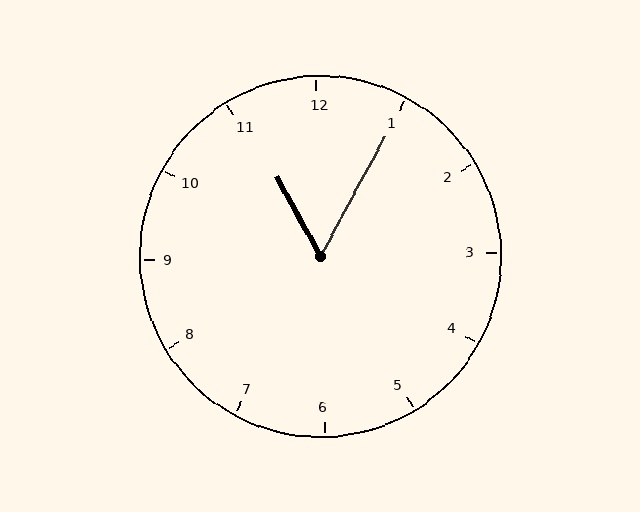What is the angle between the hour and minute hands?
Approximately 58 degrees.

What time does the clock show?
11:05.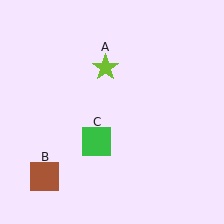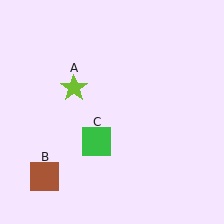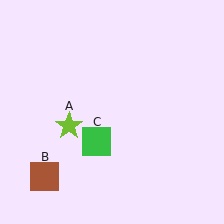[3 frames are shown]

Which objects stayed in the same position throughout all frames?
Brown square (object B) and green square (object C) remained stationary.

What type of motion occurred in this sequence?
The lime star (object A) rotated counterclockwise around the center of the scene.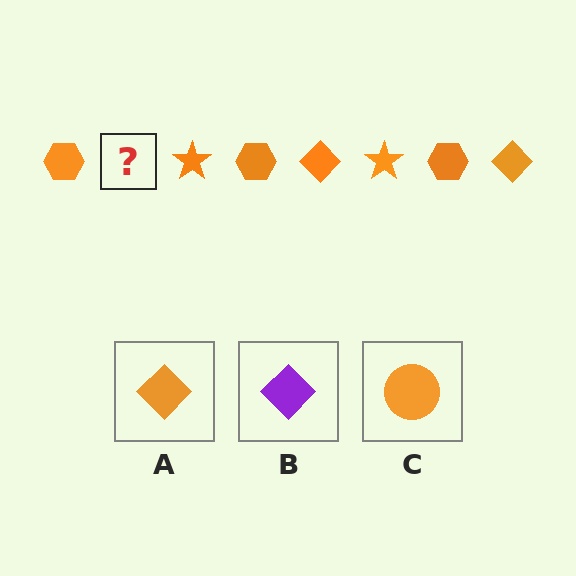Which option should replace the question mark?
Option A.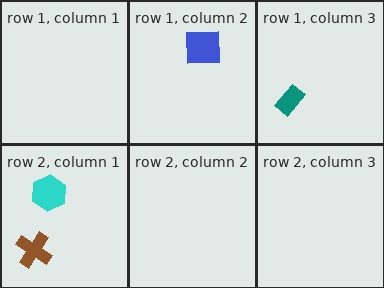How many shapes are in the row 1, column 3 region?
1.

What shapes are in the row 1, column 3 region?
The teal rectangle.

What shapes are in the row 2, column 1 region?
The cyan hexagon, the brown cross.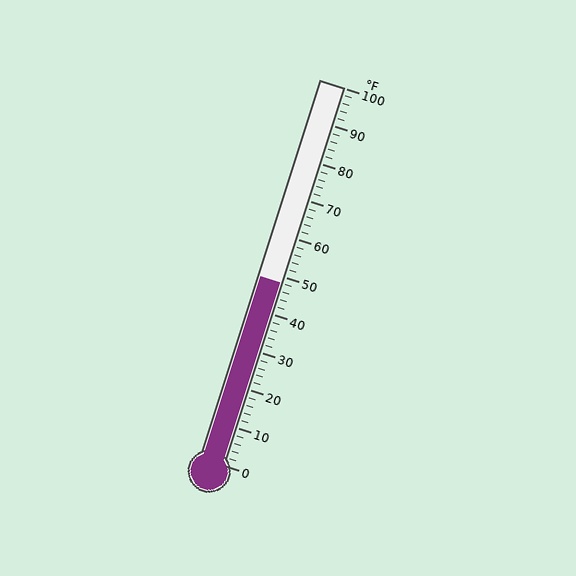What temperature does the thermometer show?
The thermometer shows approximately 48°F.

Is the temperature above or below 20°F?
The temperature is above 20°F.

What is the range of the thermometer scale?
The thermometer scale ranges from 0°F to 100°F.